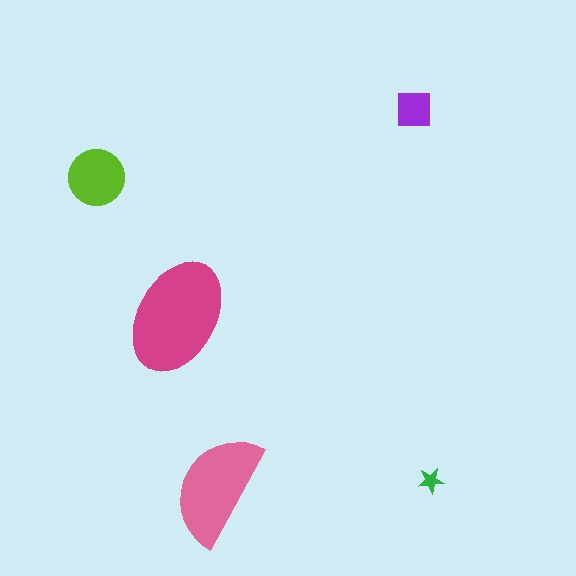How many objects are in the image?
There are 5 objects in the image.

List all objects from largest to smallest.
The magenta ellipse, the pink semicircle, the lime circle, the purple square, the green star.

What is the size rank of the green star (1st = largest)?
5th.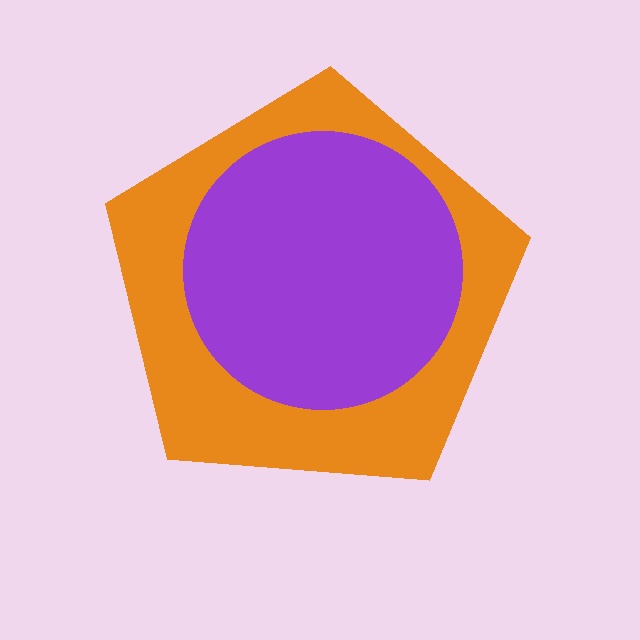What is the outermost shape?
The orange pentagon.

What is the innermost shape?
The purple circle.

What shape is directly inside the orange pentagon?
The purple circle.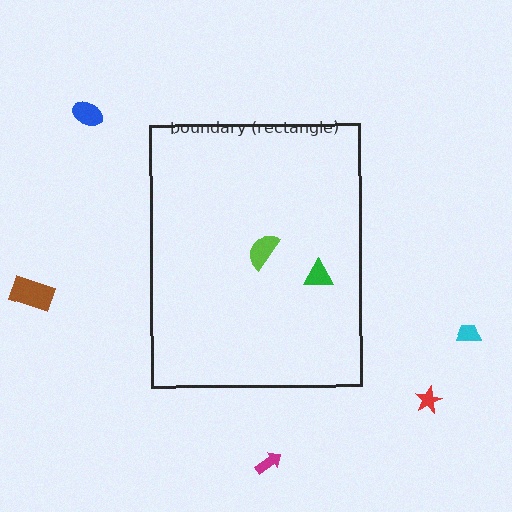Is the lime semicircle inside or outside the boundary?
Inside.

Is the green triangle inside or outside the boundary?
Inside.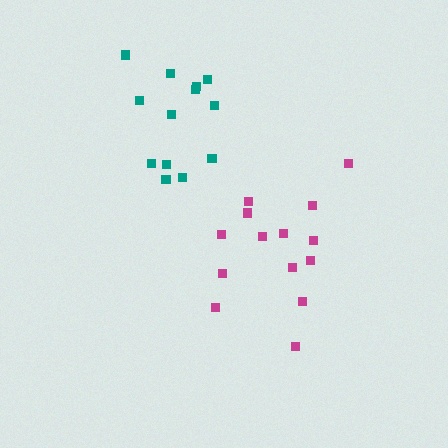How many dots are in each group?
Group 1: 13 dots, Group 2: 14 dots (27 total).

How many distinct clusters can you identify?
There are 2 distinct clusters.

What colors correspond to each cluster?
The clusters are colored: teal, magenta.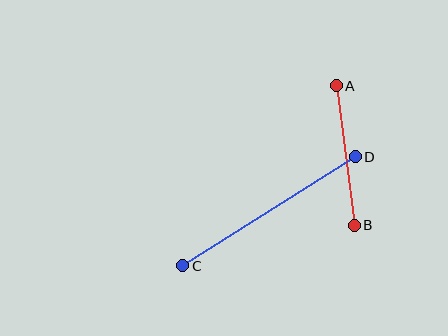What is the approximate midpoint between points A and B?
The midpoint is at approximately (345, 155) pixels.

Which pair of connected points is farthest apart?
Points C and D are farthest apart.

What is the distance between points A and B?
The distance is approximately 141 pixels.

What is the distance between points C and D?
The distance is approximately 204 pixels.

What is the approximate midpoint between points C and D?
The midpoint is at approximately (269, 211) pixels.